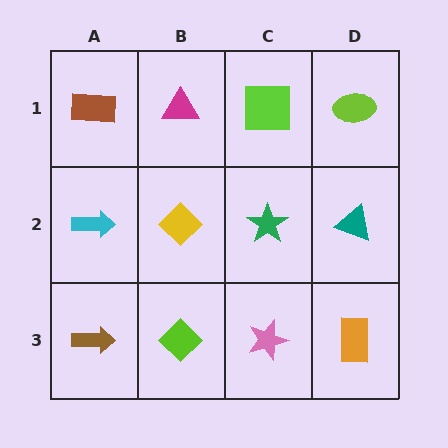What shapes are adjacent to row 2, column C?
A lime square (row 1, column C), a pink star (row 3, column C), a yellow diamond (row 2, column B), a teal triangle (row 2, column D).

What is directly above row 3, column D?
A teal triangle.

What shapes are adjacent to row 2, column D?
A lime ellipse (row 1, column D), an orange rectangle (row 3, column D), a green star (row 2, column C).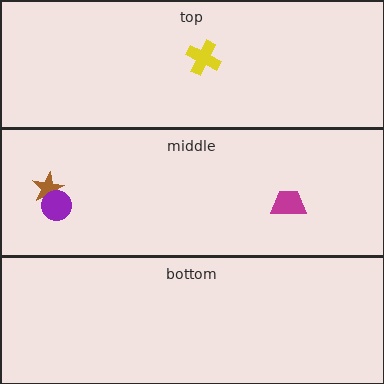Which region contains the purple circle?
The middle region.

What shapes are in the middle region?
The brown star, the magenta trapezoid, the purple circle.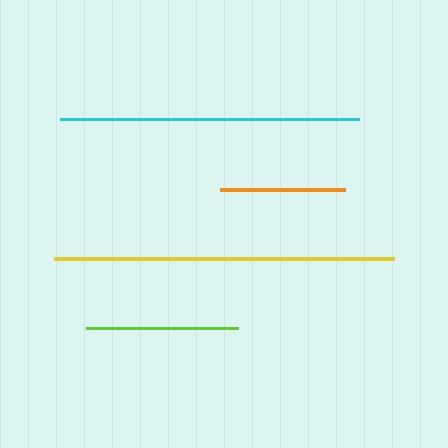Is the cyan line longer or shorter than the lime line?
The cyan line is longer than the lime line.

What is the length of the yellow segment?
The yellow segment is approximately 341 pixels long.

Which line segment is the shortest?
The orange line is the shortest at approximately 125 pixels.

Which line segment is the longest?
The yellow line is the longest at approximately 341 pixels.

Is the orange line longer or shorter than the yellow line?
The yellow line is longer than the orange line.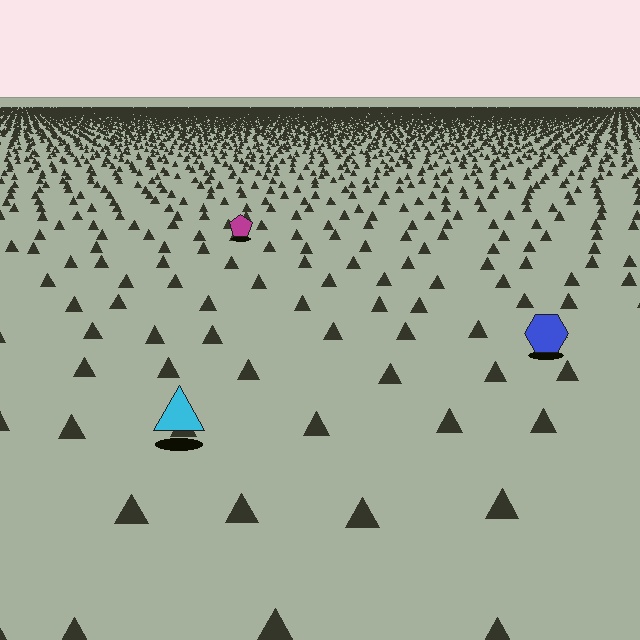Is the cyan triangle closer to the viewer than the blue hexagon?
Yes. The cyan triangle is closer — you can tell from the texture gradient: the ground texture is coarser near it.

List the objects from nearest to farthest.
From nearest to farthest: the cyan triangle, the blue hexagon, the magenta pentagon.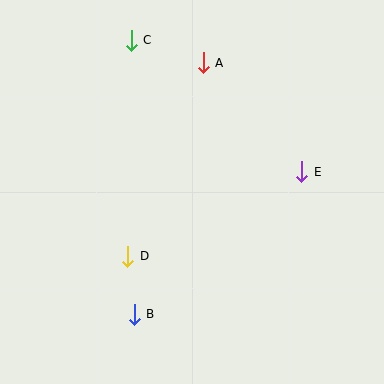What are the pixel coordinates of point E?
Point E is at (302, 172).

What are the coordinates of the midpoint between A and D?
The midpoint between A and D is at (165, 159).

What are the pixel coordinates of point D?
Point D is at (128, 256).